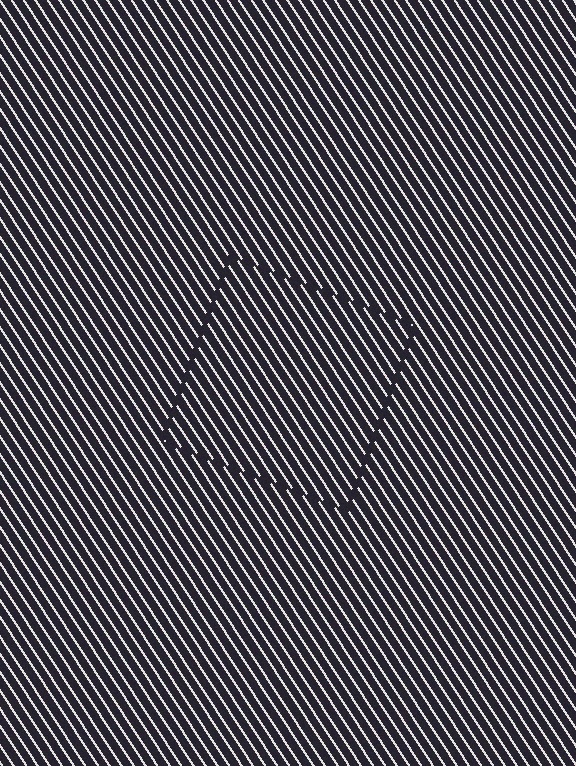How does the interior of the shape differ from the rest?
The interior of the shape contains the same grating, shifted by half a period — the contour is defined by the phase discontinuity where line-ends from the inner and outer gratings abut.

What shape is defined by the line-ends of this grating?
An illusory square. The interior of the shape contains the same grating, shifted by half a period — the contour is defined by the phase discontinuity where line-ends from the inner and outer gratings abut.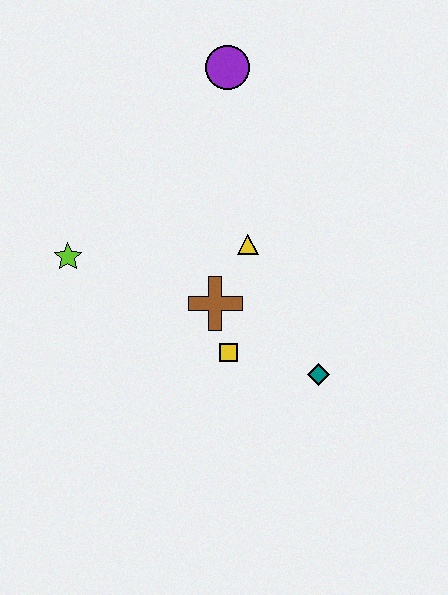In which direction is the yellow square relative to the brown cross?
The yellow square is below the brown cross.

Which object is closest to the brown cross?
The yellow square is closest to the brown cross.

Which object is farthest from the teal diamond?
The purple circle is farthest from the teal diamond.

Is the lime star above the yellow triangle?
No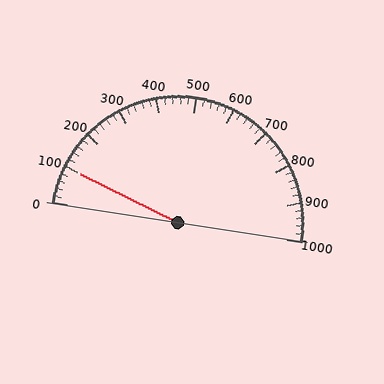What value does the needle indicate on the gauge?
The needle indicates approximately 100.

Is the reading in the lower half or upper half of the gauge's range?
The reading is in the lower half of the range (0 to 1000).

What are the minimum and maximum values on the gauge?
The gauge ranges from 0 to 1000.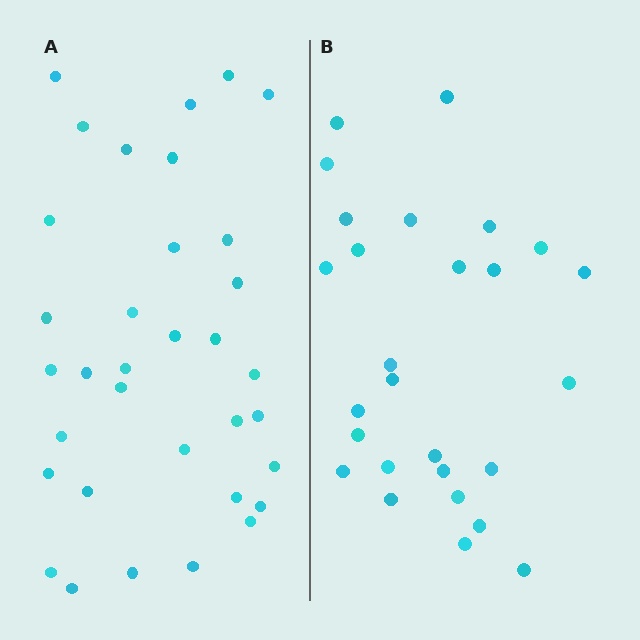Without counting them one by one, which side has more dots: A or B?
Region A (the left region) has more dots.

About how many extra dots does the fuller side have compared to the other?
Region A has roughly 8 or so more dots than region B.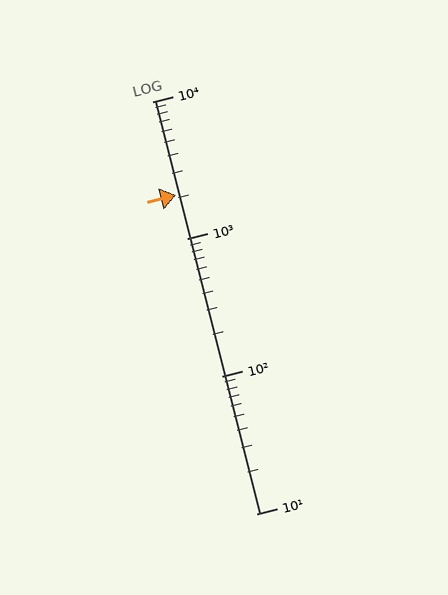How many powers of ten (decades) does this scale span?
The scale spans 3 decades, from 10 to 10000.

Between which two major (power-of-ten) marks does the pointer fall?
The pointer is between 1000 and 10000.